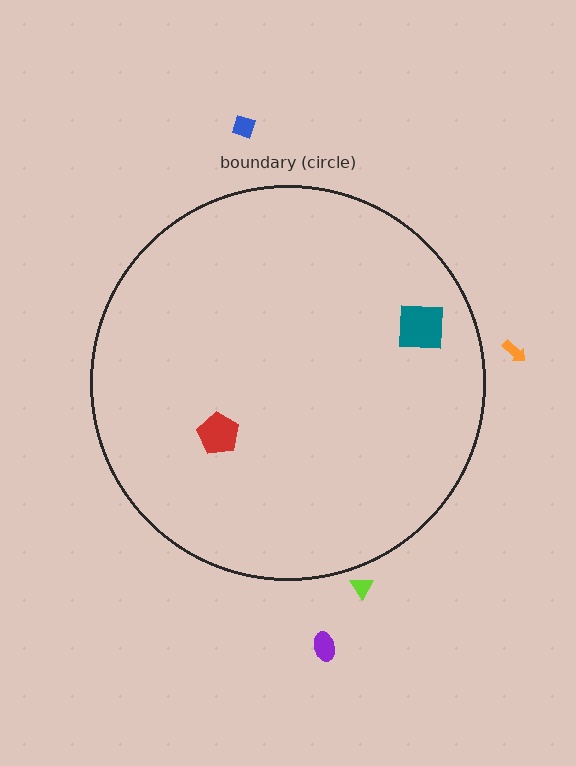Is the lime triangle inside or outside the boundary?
Outside.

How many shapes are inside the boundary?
2 inside, 4 outside.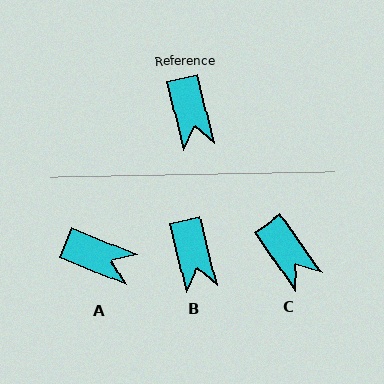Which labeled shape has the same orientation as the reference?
B.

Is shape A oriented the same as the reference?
No, it is off by about 54 degrees.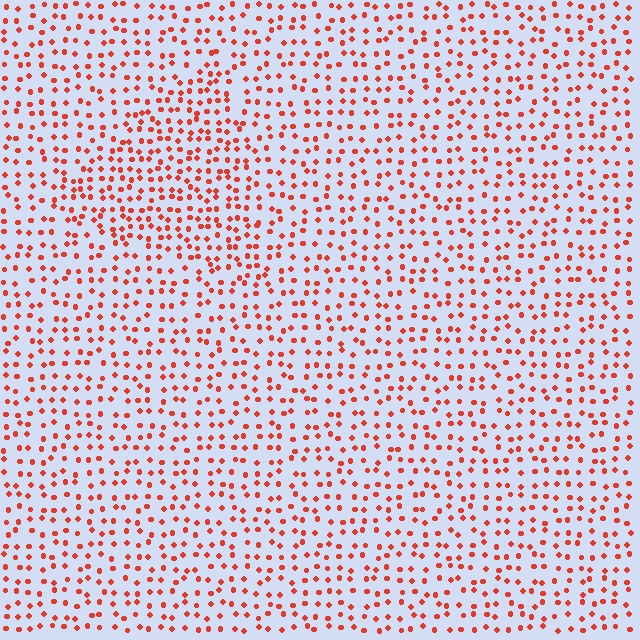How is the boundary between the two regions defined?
The boundary is defined by a change in element density (approximately 1.5x ratio). All elements are the same color, size, and shape.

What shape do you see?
I see a triangle.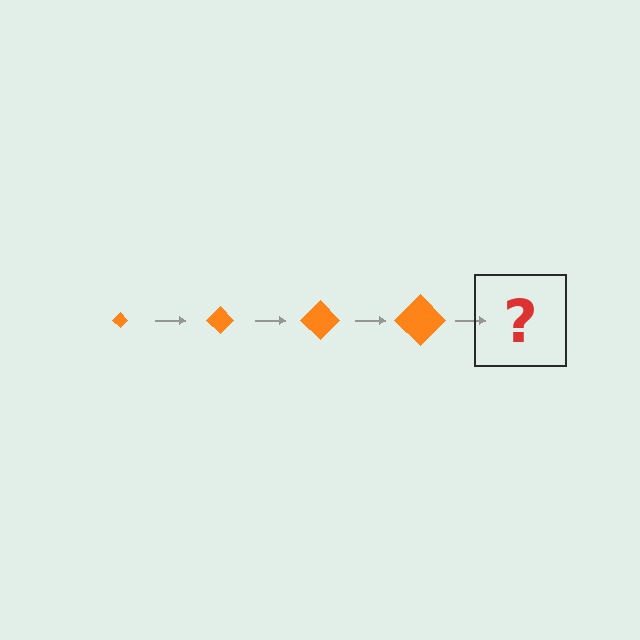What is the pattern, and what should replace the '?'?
The pattern is that the diamond gets progressively larger each step. The '?' should be an orange diamond, larger than the previous one.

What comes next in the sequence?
The next element should be an orange diamond, larger than the previous one.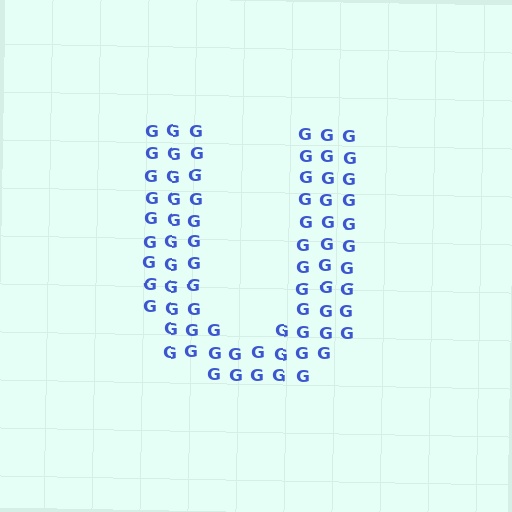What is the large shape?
The large shape is the letter U.